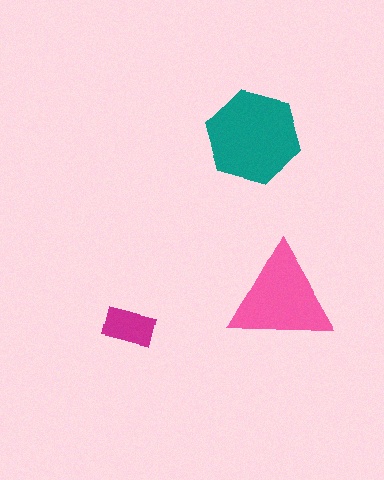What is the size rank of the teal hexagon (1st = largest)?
1st.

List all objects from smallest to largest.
The magenta rectangle, the pink triangle, the teal hexagon.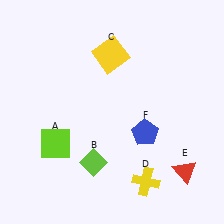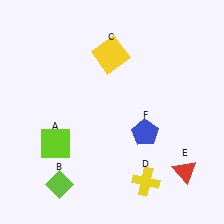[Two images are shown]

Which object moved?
The lime diamond (B) moved left.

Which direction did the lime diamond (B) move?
The lime diamond (B) moved left.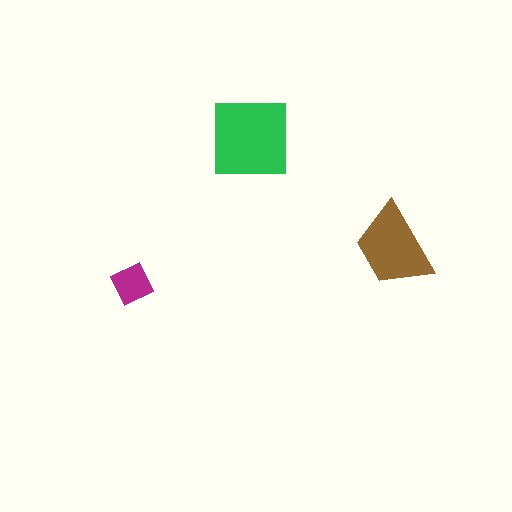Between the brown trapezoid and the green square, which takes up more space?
The green square.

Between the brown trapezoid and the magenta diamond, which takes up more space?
The brown trapezoid.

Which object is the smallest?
The magenta diamond.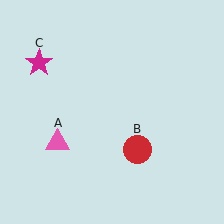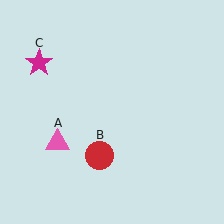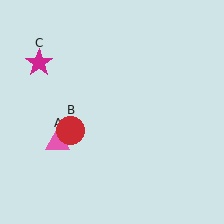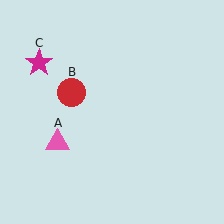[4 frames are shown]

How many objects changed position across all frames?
1 object changed position: red circle (object B).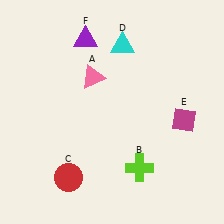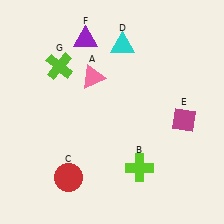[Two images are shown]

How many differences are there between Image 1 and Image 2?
There is 1 difference between the two images.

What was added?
A lime cross (G) was added in Image 2.